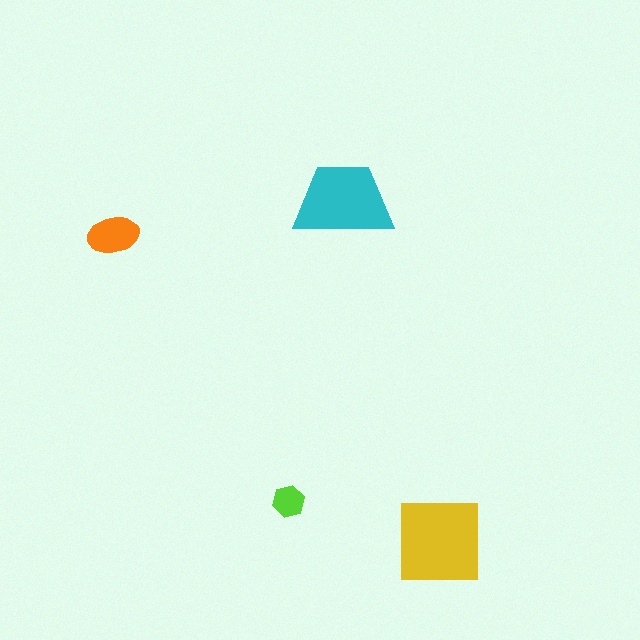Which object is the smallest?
The lime hexagon.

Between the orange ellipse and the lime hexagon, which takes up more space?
The orange ellipse.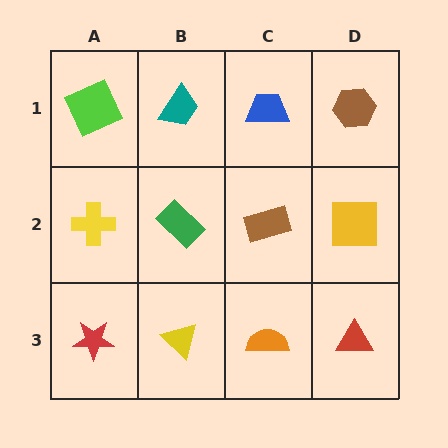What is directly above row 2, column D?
A brown hexagon.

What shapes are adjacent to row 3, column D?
A yellow square (row 2, column D), an orange semicircle (row 3, column C).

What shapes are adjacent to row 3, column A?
A yellow cross (row 2, column A), a yellow triangle (row 3, column B).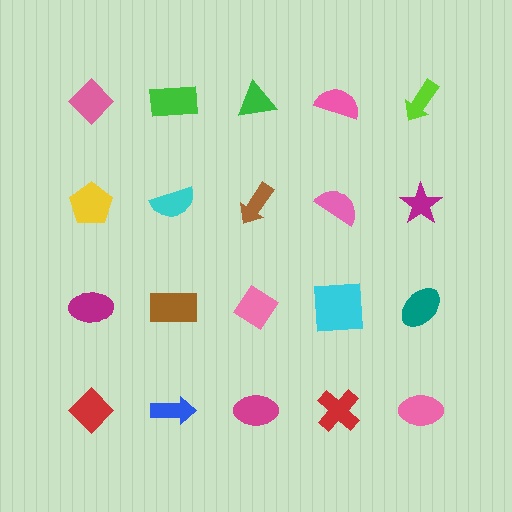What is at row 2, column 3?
A brown arrow.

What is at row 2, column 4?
A pink semicircle.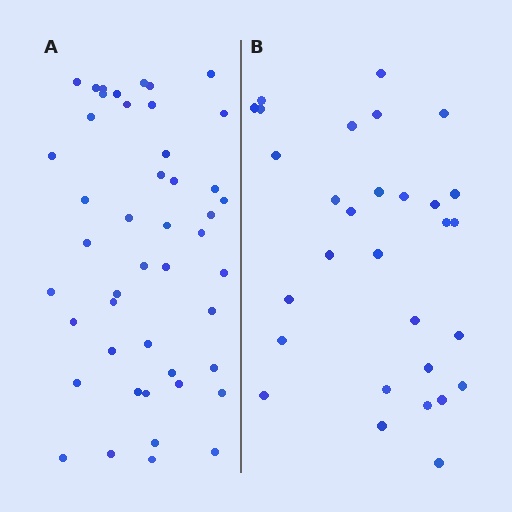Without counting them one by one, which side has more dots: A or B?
Region A (the left region) has more dots.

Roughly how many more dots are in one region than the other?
Region A has approximately 15 more dots than region B.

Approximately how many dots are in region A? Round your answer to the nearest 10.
About 50 dots. (The exact count is 46, which rounds to 50.)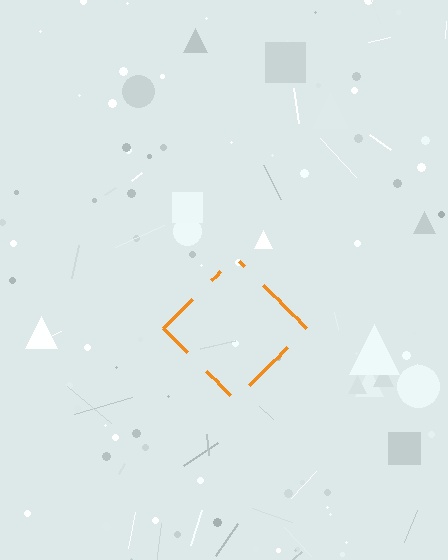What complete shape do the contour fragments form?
The contour fragments form a diamond.